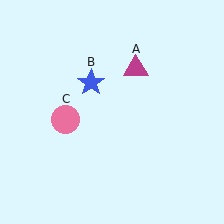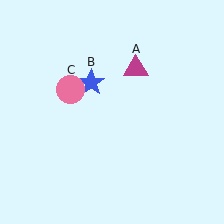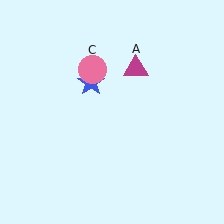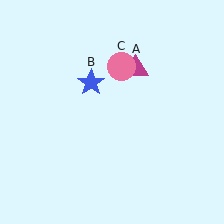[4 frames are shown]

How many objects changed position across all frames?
1 object changed position: pink circle (object C).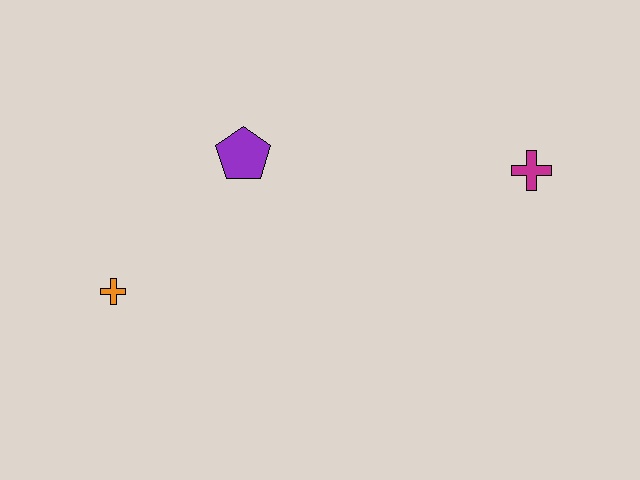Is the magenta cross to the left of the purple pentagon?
No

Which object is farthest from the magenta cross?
The orange cross is farthest from the magenta cross.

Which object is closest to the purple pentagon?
The orange cross is closest to the purple pentagon.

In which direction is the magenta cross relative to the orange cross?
The magenta cross is to the right of the orange cross.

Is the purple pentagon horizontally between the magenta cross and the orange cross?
Yes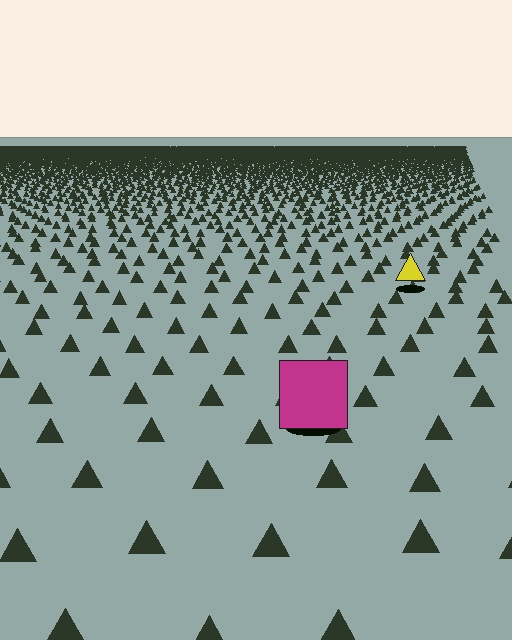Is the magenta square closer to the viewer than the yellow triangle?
Yes. The magenta square is closer — you can tell from the texture gradient: the ground texture is coarser near it.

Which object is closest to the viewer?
The magenta square is closest. The texture marks near it are larger and more spread out.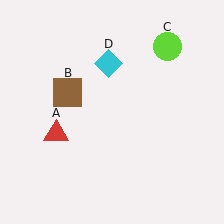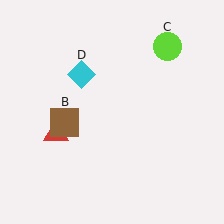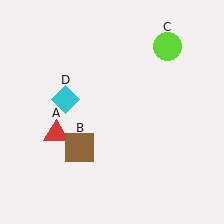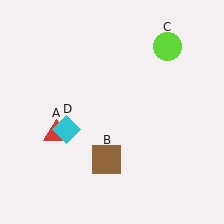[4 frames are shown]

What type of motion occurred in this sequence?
The brown square (object B), cyan diamond (object D) rotated counterclockwise around the center of the scene.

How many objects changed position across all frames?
2 objects changed position: brown square (object B), cyan diamond (object D).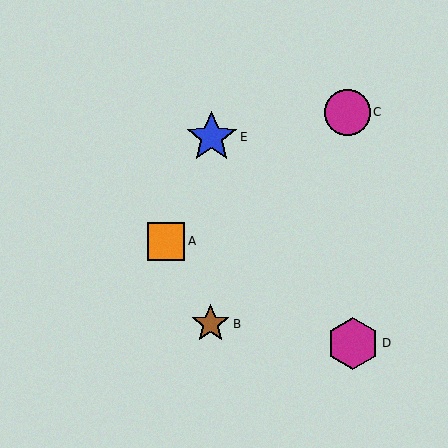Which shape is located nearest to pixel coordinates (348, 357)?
The magenta hexagon (labeled D) at (352, 344) is nearest to that location.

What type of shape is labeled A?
Shape A is an orange square.